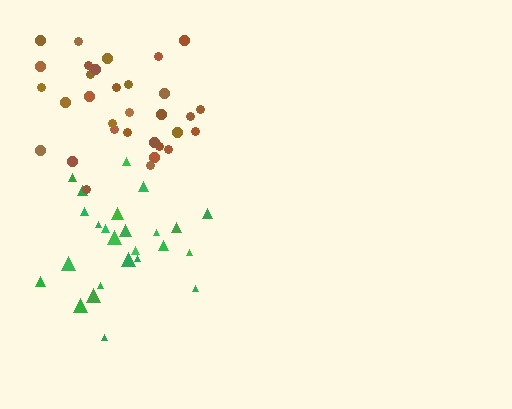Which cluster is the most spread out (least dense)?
Green.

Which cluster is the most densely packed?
Brown.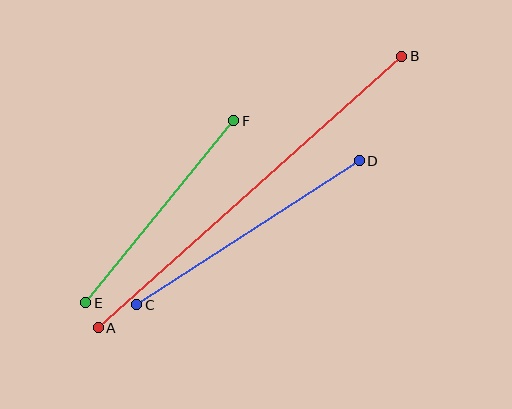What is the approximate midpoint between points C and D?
The midpoint is at approximately (248, 233) pixels.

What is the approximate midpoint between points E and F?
The midpoint is at approximately (160, 212) pixels.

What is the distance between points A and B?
The distance is approximately 407 pixels.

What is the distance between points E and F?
The distance is approximately 234 pixels.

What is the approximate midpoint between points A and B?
The midpoint is at approximately (250, 192) pixels.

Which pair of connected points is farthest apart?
Points A and B are farthest apart.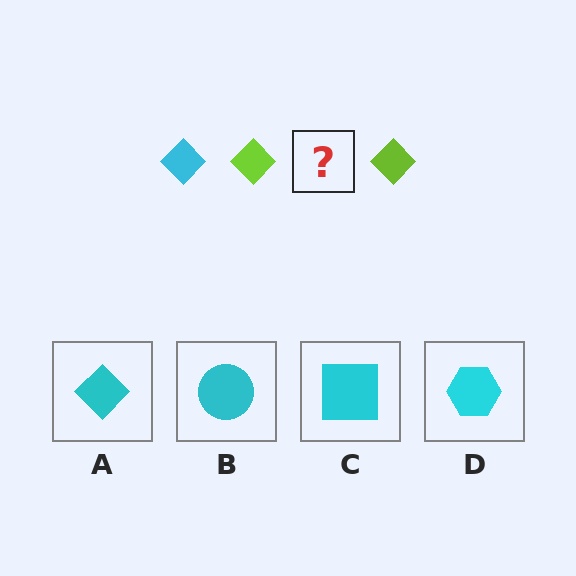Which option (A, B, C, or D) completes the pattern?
A.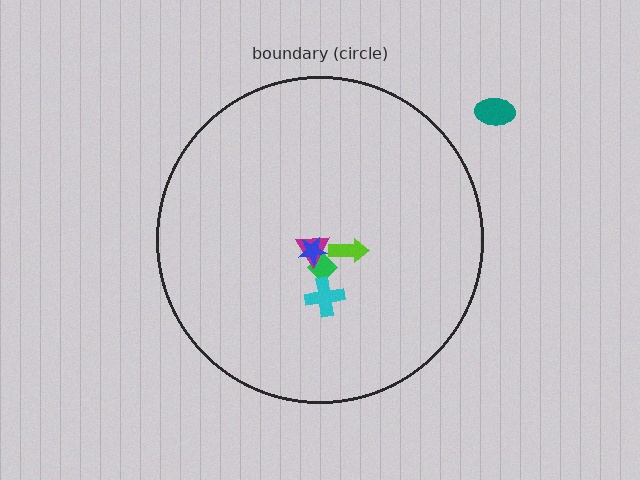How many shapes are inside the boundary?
5 inside, 1 outside.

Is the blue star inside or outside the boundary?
Inside.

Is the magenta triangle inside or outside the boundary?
Inside.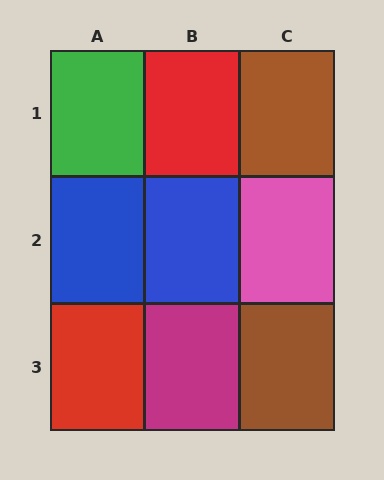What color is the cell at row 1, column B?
Red.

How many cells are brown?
2 cells are brown.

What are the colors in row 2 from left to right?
Blue, blue, pink.